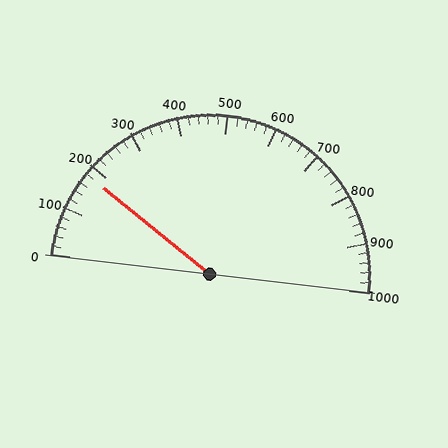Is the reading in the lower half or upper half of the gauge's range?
The reading is in the lower half of the range (0 to 1000).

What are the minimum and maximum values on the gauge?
The gauge ranges from 0 to 1000.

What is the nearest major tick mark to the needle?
The nearest major tick mark is 200.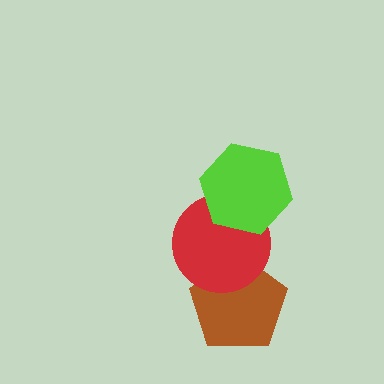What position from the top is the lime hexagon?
The lime hexagon is 1st from the top.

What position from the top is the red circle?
The red circle is 2nd from the top.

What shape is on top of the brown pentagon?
The red circle is on top of the brown pentagon.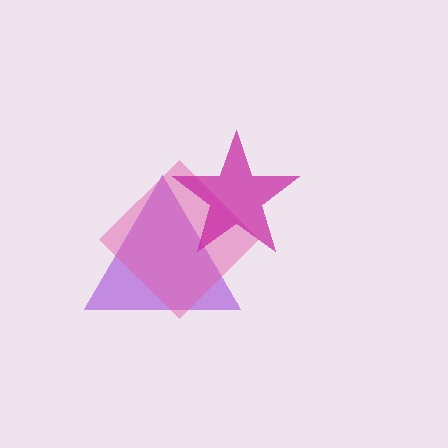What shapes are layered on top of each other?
The layered shapes are: a purple triangle, a pink diamond, a magenta star.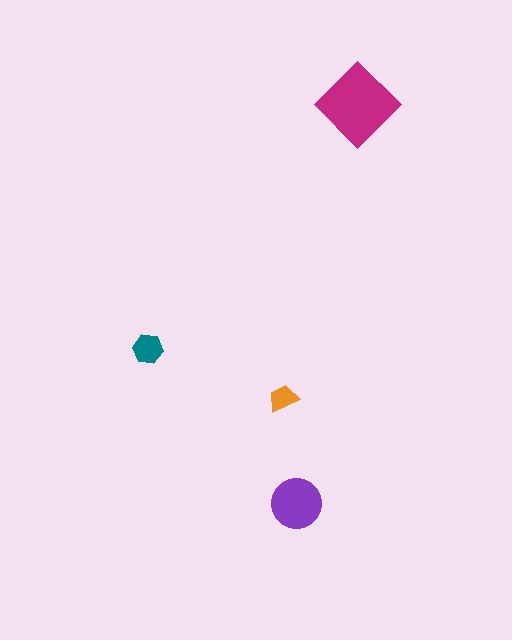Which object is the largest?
The magenta diamond.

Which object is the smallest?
The orange trapezoid.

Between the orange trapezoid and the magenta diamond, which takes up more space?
The magenta diamond.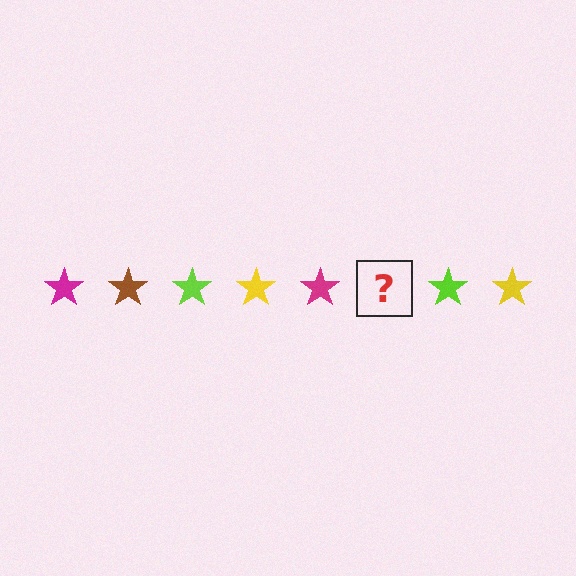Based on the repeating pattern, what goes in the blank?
The blank should be a brown star.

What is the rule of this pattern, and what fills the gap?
The rule is that the pattern cycles through magenta, brown, lime, yellow stars. The gap should be filled with a brown star.